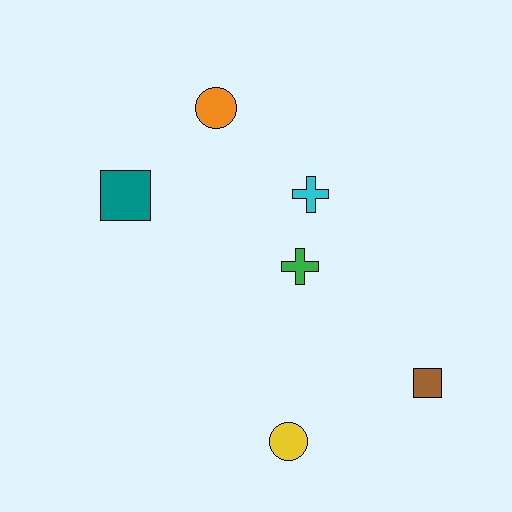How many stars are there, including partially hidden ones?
There are no stars.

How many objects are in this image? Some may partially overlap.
There are 6 objects.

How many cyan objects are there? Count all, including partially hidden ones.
There is 1 cyan object.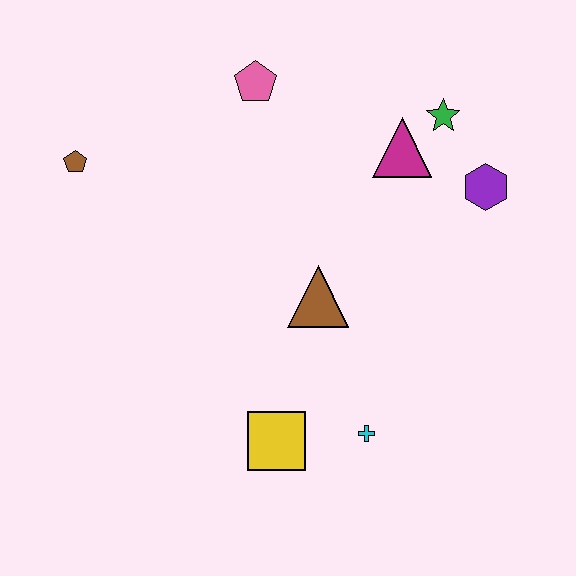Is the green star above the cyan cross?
Yes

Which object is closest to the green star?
The magenta triangle is closest to the green star.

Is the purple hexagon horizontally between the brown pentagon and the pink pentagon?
No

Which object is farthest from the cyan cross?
The brown pentagon is farthest from the cyan cross.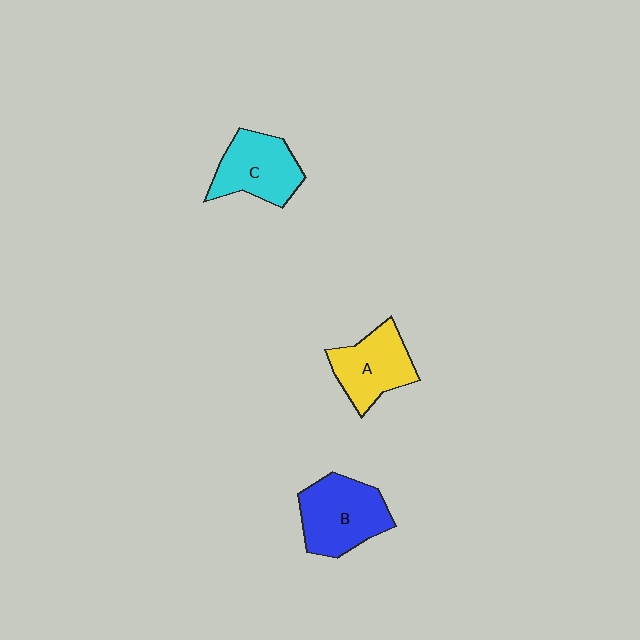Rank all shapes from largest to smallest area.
From largest to smallest: B (blue), C (cyan), A (yellow).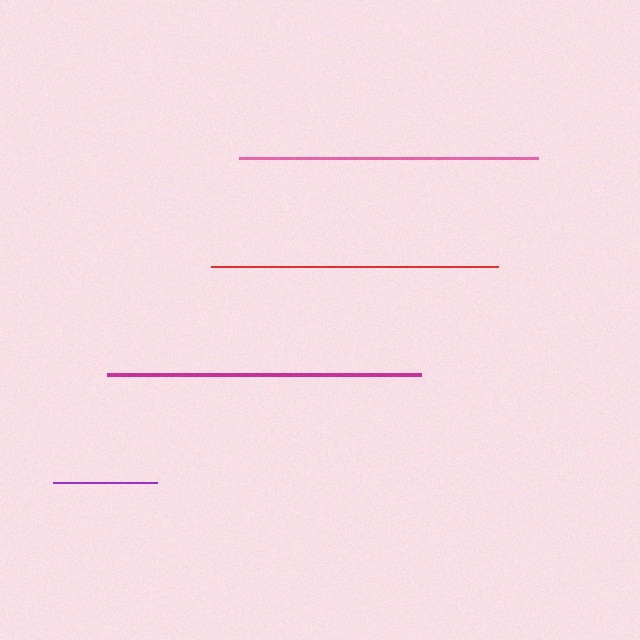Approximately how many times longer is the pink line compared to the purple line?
The pink line is approximately 2.9 times the length of the purple line.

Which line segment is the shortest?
The purple line is the shortest at approximately 104 pixels.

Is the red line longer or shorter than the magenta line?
The magenta line is longer than the red line.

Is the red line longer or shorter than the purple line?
The red line is longer than the purple line.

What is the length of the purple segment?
The purple segment is approximately 104 pixels long.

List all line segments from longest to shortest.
From longest to shortest: magenta, pink, red, purple.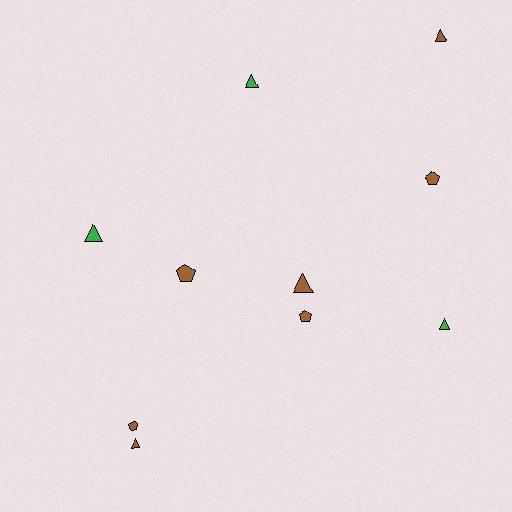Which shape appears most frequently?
Triangle, with 6 objects.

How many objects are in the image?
There are 10 objects.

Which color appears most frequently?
Brown, with 7 objects.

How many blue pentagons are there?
There are no blue pentagons.